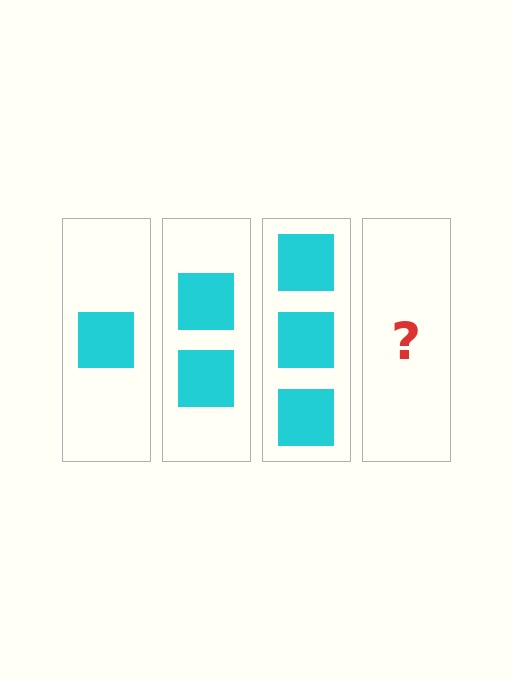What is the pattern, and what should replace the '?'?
The pattern is that each step adds one more square. The '?' should be 4 squares.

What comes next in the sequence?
The next element should be 4 squares.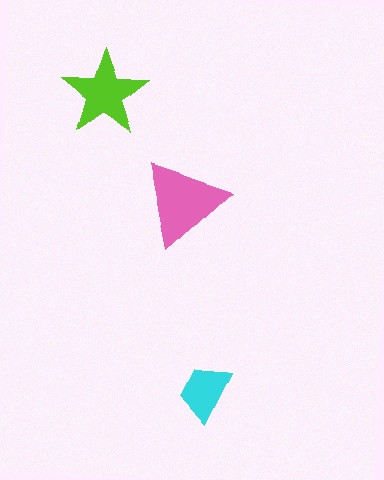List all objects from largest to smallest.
The pink triangle, the lime star, the cyan trapezoid.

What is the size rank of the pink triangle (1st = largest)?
1st.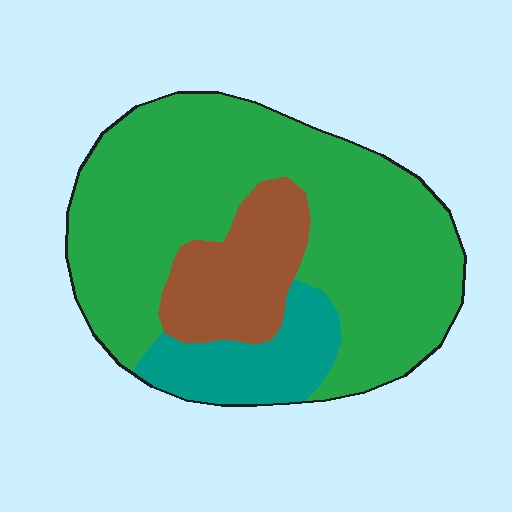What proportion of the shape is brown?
Brown takes up about one sixth (1/6) of the shape.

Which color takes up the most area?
Green, at roughly 70%.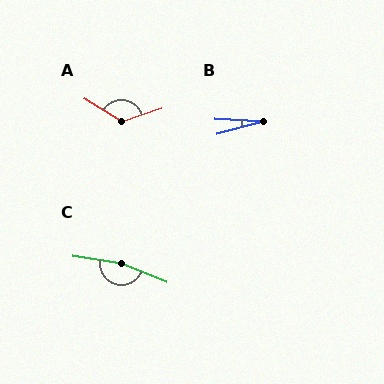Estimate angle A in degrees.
Approximately 130 degrees.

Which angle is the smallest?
B, at approximately 18 degrees.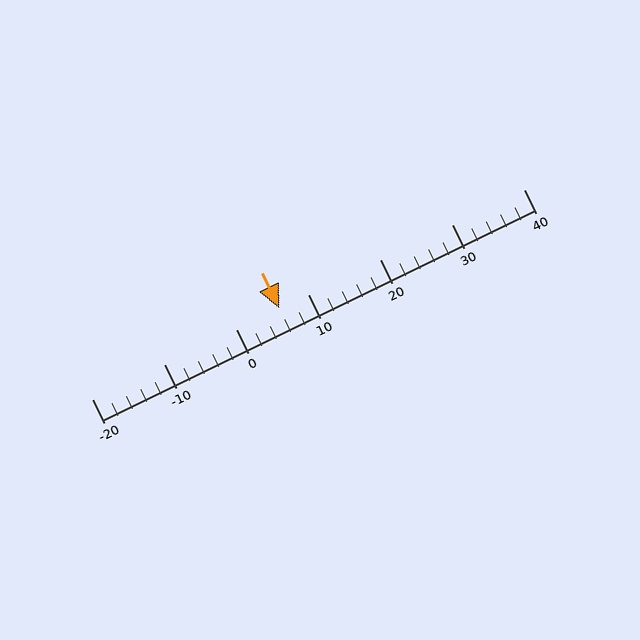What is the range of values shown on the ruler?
The ruler shows values from -20 to 40.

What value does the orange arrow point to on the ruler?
The orange arrow points to approximately 6.